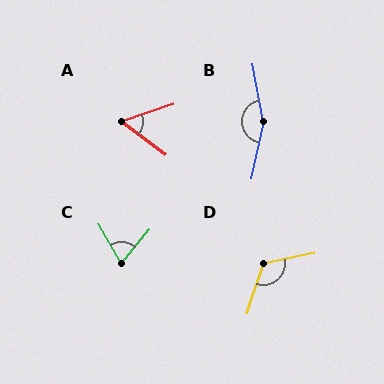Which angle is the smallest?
A, at approximately 56 degrees.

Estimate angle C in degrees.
Approximately 69 degrees.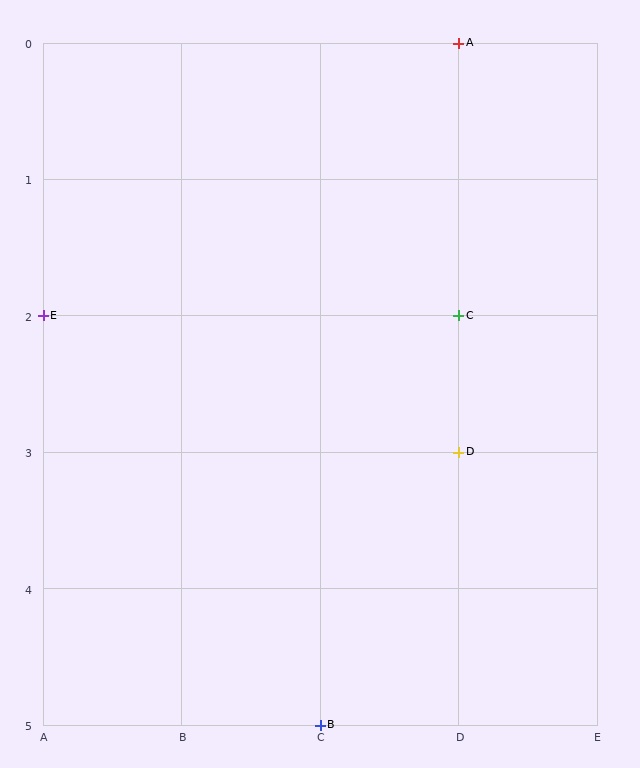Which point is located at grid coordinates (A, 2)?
Point E is at (A, 2).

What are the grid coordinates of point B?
Point B is at grid coordinates (C, 5).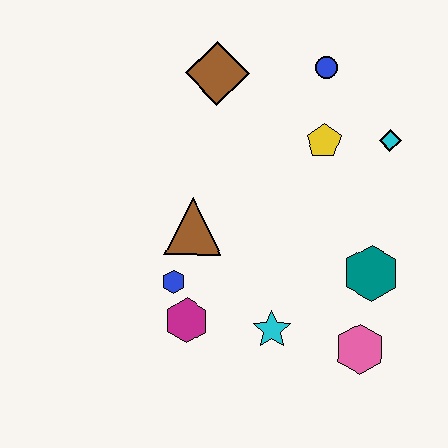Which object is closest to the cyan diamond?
The yellow pentagon is closest to the cyan diamond.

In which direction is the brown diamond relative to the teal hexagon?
The brown diamond is above the teal hexagon.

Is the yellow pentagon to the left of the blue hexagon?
No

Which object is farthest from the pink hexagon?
The brown diamond is farthest from the pink hexagon.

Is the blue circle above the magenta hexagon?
Yes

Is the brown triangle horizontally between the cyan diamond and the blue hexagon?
Yes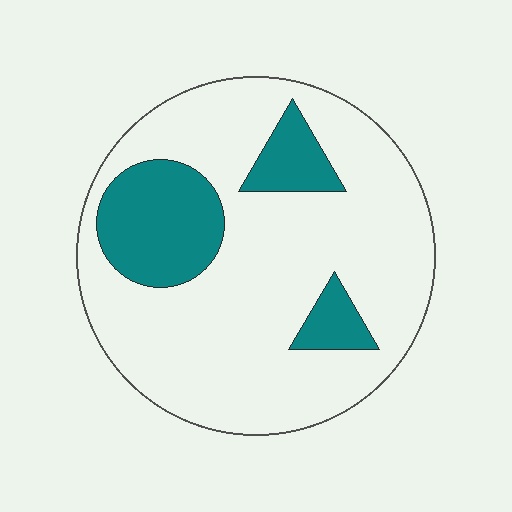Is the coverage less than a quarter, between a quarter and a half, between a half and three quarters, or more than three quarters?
Less than a quarter.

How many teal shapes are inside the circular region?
3.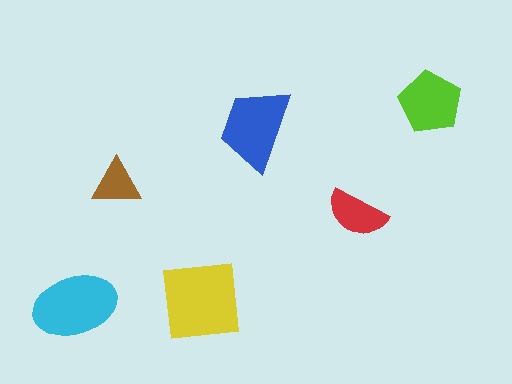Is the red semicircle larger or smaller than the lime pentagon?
Smaller.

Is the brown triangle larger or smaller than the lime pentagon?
Smaller.